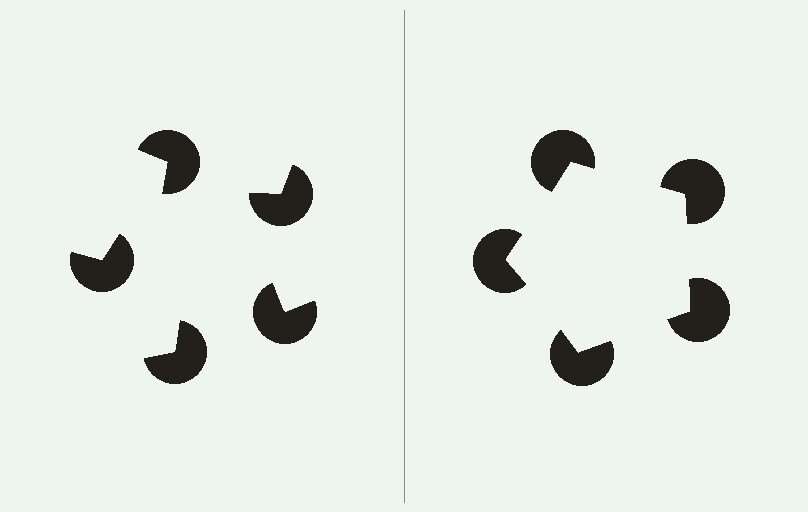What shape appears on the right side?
An illusory pentagon.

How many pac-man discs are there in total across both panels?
10 — 5 on each side.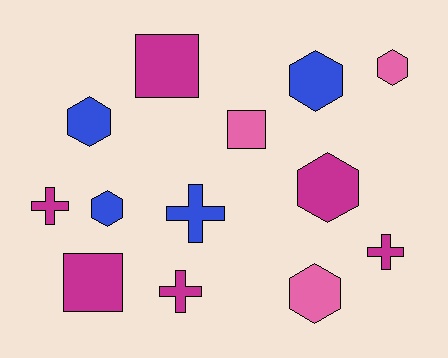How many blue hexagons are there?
There are 3 blue hexagons.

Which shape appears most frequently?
Hexagon, with 6 objects.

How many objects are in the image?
There are 13 objects.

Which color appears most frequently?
Magenta, with 6 objects.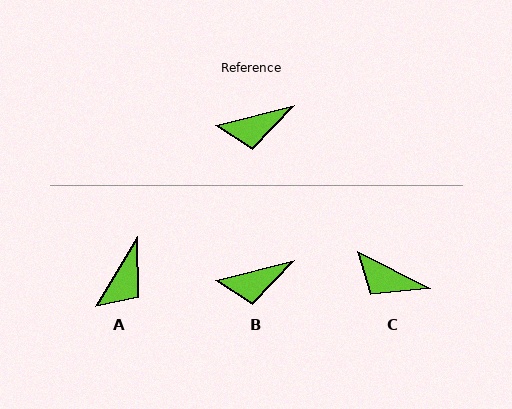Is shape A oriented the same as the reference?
No, it is off by about 44 degrees.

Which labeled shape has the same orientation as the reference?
B.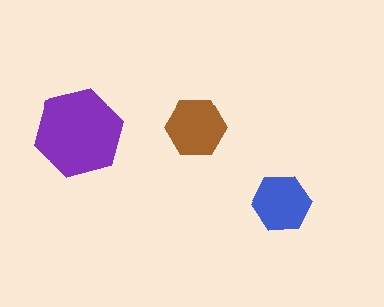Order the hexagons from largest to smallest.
the purple one, the brown one, the blue one.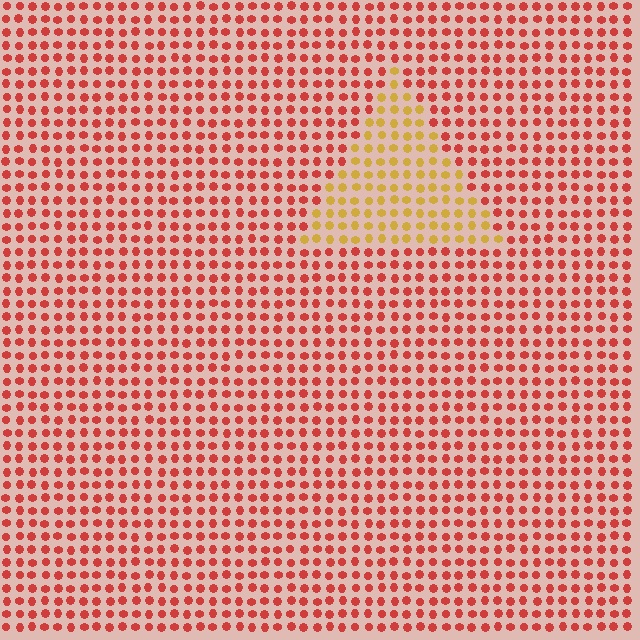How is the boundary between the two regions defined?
The boundary is defined purely by a slight shift in hue (about 45 degrees). Spacing, size, and orientation are identical on both sides.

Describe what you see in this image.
The image is filled with small red elements in a uniform arrangement. A triangle-shaped region is visible where the elements are tinted to a slightly different hue, forming a subtle color boundary.